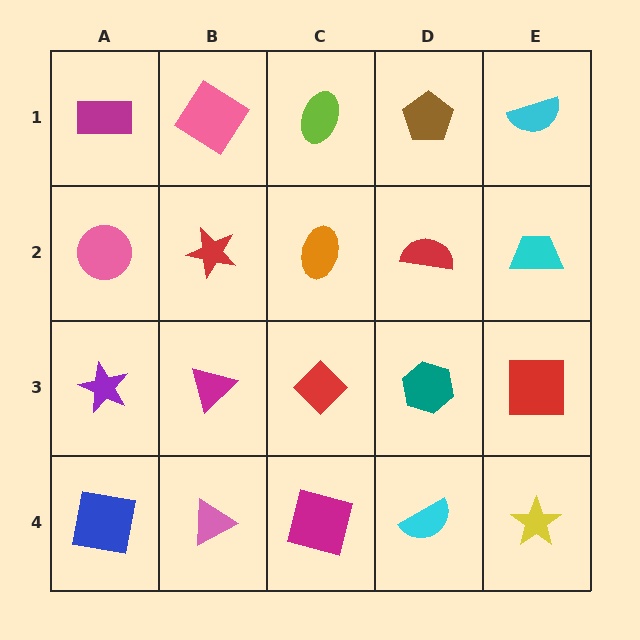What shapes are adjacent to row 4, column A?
A purple star (row 3, column A), a pink triangle (row 4, column B).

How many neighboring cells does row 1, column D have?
3.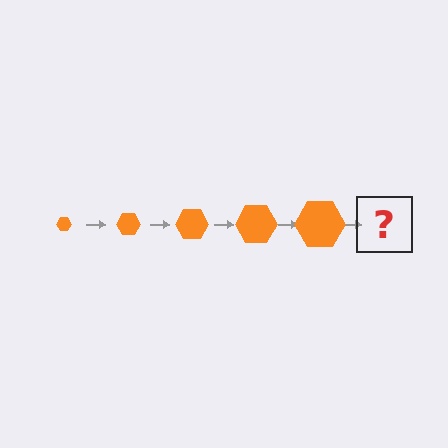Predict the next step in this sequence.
The next step is an orange hexagon, larger than the previous one.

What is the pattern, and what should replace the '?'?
The pattern is that the hexagon gets progressively larger each step. The '?' should be an orange hexagon, larger than the previous one.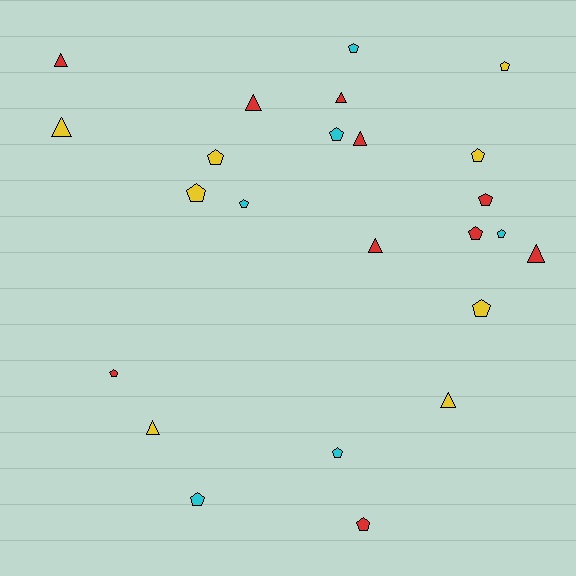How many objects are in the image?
There are 24 objects.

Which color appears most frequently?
Red, with 10 objects.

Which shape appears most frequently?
Pentagon, with 15 objects.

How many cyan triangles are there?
There are no cyan triangles.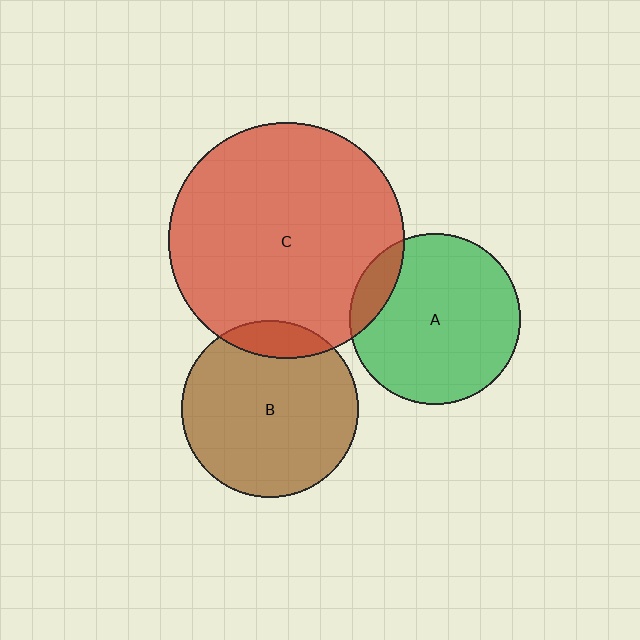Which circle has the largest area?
Circle C (red).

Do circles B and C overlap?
Yes.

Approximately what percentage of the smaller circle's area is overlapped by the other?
Approximately 10%.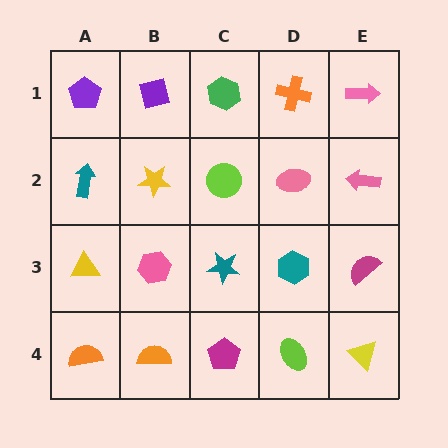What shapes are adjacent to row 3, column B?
A yellow star (row 2, column B), an orange semicircle (row 4, column B), a yellow triangle (row 3, column A), a teal star (row 3, column C).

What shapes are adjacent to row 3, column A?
A teal arrow (row 2, column A), an orange semicircle (row 4, column A), a pink hexagon (row 3, column B).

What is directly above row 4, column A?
A yellow triangle.